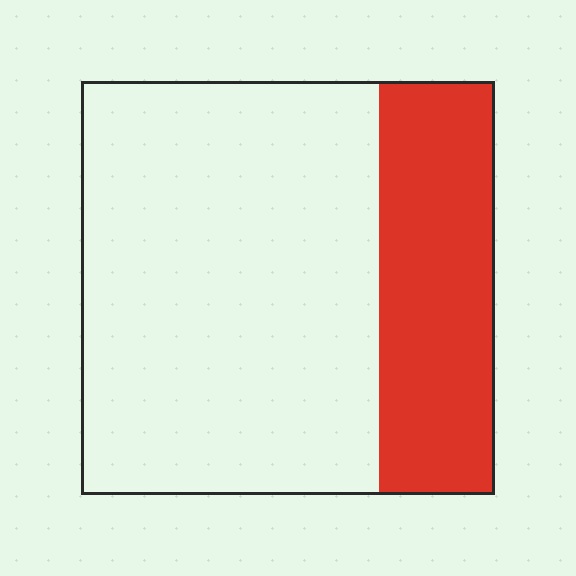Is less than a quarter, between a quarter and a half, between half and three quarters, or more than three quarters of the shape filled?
Between a quarter and a half.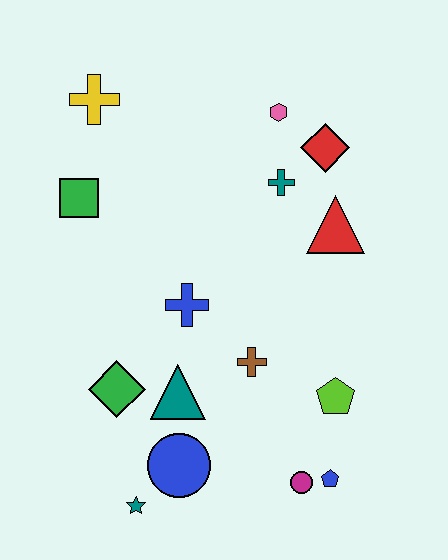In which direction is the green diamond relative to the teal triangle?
The green diamond is to the left of the teal triangle.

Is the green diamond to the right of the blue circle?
No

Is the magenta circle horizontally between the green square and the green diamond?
No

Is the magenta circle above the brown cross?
No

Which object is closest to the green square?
The yellow cross is closest to the green square.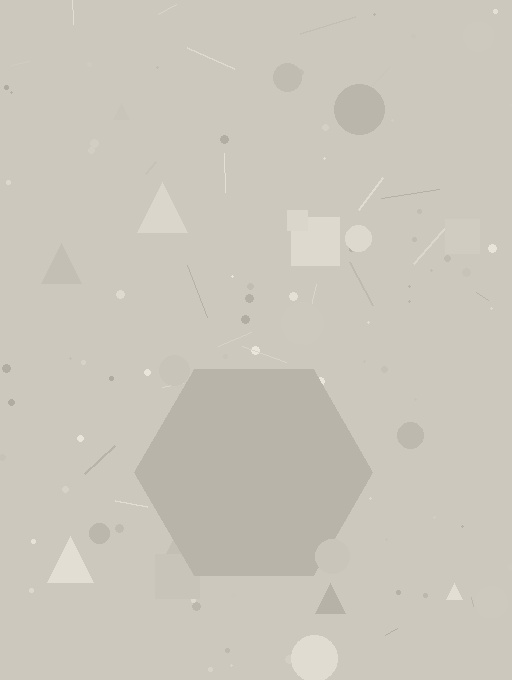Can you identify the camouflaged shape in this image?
The camouflaged shape is a hexagon.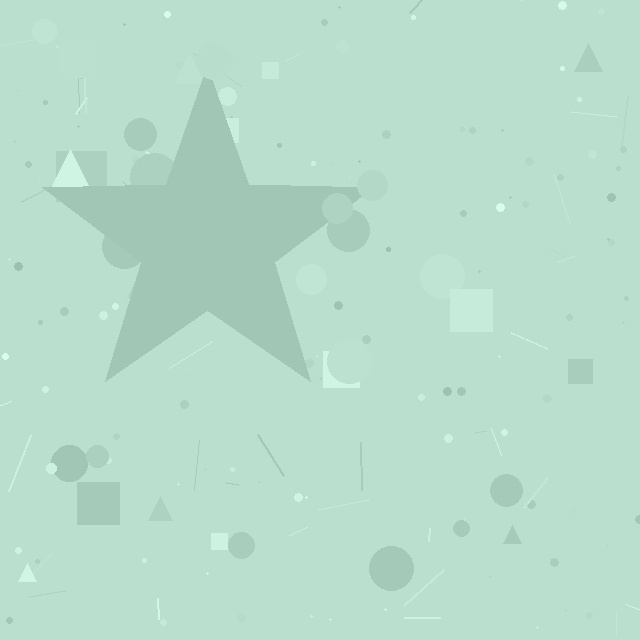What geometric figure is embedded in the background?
A star is embedded in the background.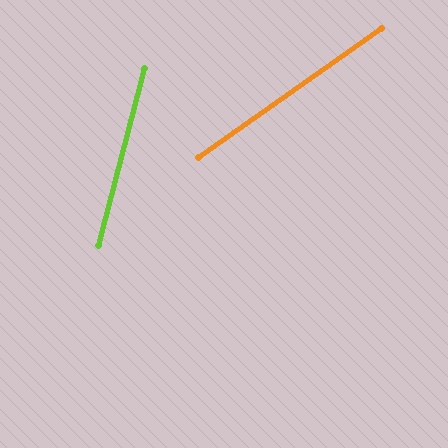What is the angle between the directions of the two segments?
Approximately 40 degrees.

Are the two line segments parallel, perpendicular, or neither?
Neither parallel nor perpendicular — they differ by about 40°.